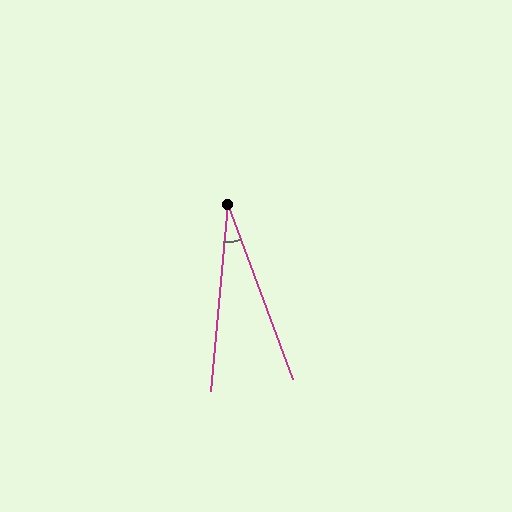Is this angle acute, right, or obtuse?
It is acute.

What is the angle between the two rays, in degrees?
Approximately 26 degrees.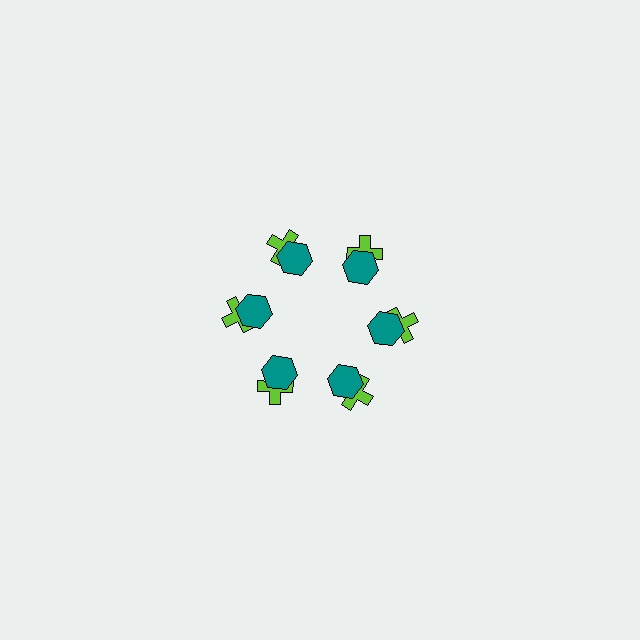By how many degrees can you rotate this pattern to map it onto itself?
The pattern maps onto itself every 60 degrees of rotation.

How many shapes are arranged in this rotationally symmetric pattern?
There are 12 shapes, arranged in 6 groups of 2.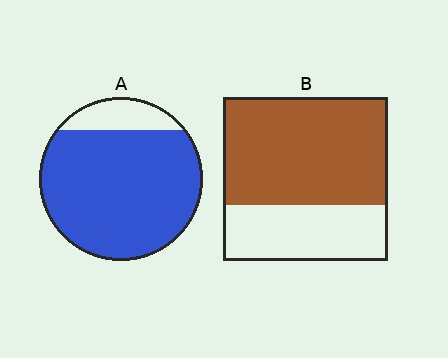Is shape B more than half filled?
Yes.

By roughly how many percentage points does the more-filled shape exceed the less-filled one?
By roughly 20 percentage points (A over B).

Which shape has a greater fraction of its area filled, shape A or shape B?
Shape A.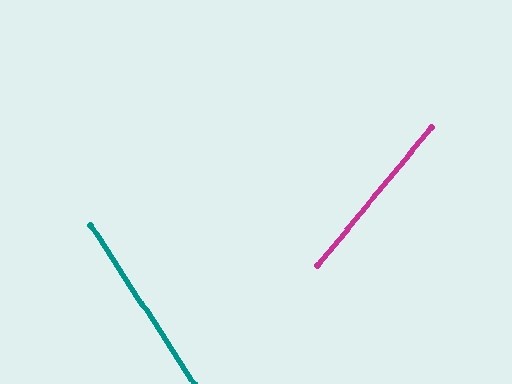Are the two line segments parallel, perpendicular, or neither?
Neither parallel nor perpendicular — they differ by about 73°.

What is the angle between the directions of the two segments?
Approximately 73 degrees.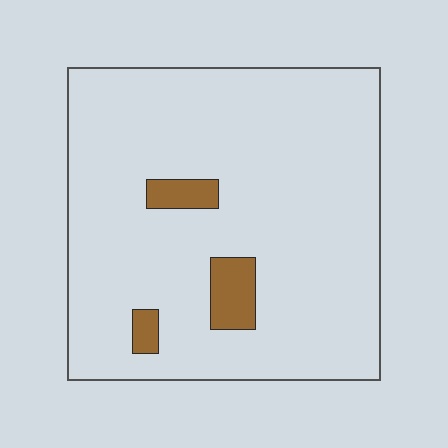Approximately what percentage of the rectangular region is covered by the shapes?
Approximately 5%.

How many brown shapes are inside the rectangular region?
3.